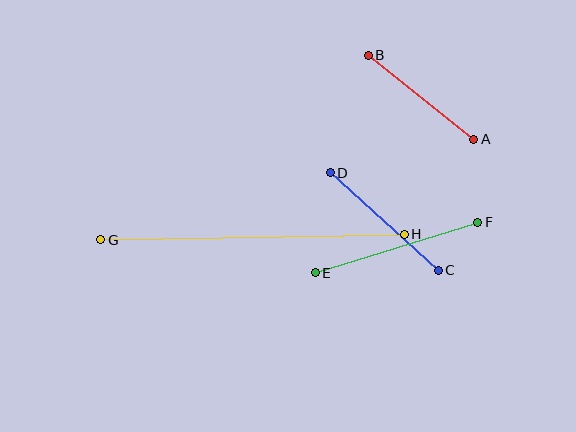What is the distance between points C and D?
The distance is approximately 145 pixels.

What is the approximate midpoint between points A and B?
The midpoint is at approximately (421, 97) pixels.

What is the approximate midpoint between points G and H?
The midpoint is at approximately (252, 237) pixels.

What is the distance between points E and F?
The distance is approximately 170 pixels.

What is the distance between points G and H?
The distance is approximately 304 pixels.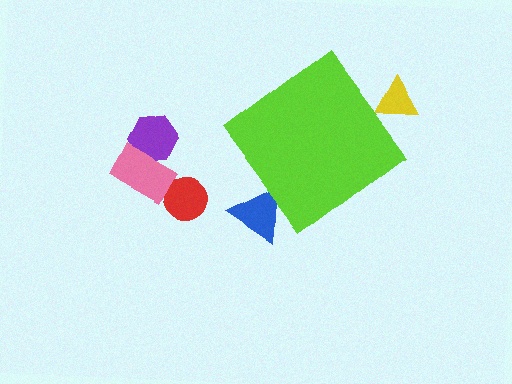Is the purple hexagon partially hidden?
No, the purple hexagon is fully visible.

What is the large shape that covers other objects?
A lime diamond.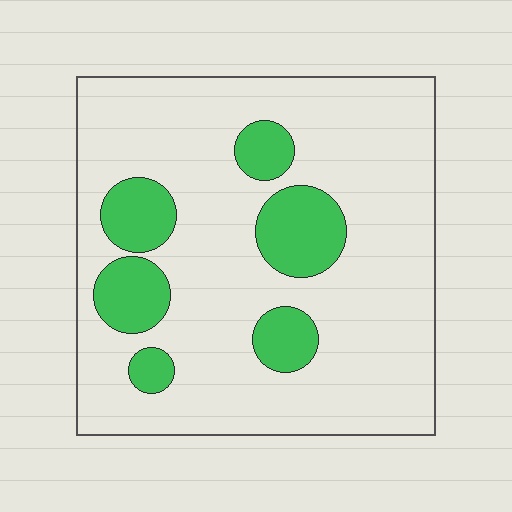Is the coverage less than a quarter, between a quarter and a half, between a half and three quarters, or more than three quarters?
Less than a quarter.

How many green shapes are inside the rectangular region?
6.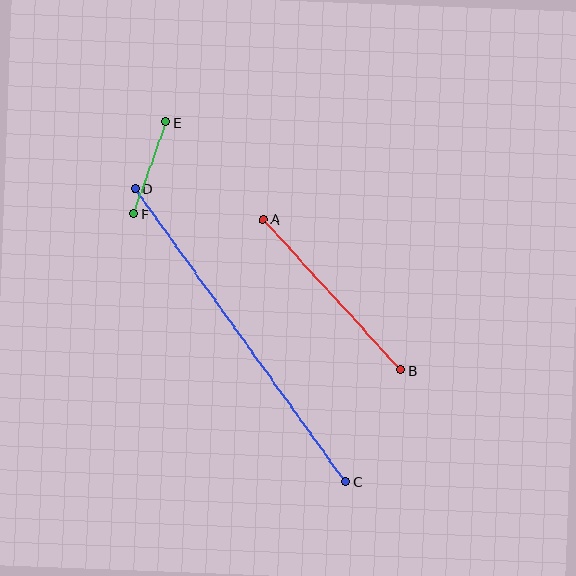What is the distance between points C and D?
The distance is approximately 361 pixels.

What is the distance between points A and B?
The distance is approximately 204 pixels.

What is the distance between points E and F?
The distance is approximately 97 pixels.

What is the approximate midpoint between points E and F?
The midpoint is at approximately (149, 168) pixels.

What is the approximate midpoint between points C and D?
The midpoint is at approximately (240, 335) pixels.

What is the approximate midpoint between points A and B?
The midpoint is at approximately (332, 295) pixels.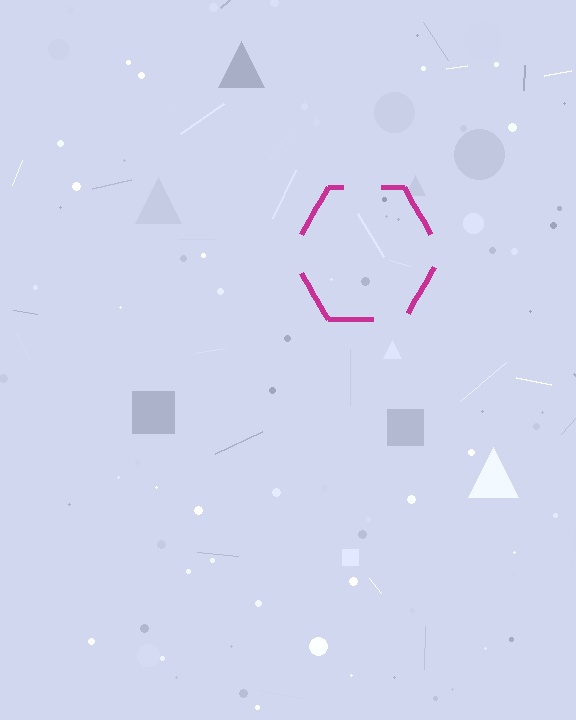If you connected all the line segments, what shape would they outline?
They would outline a hexagon.